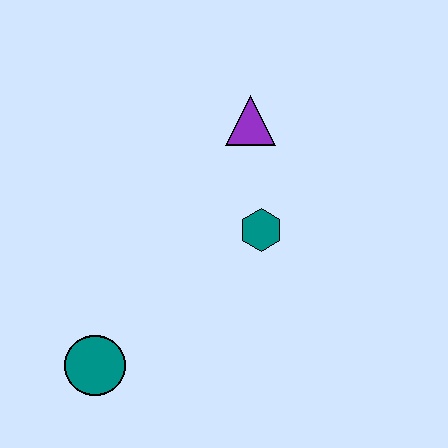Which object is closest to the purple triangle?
The teal hexagon is closest to the purple triangle.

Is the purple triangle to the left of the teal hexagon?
Yes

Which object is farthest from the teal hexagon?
The teal circle is farthest from the teal hexagon.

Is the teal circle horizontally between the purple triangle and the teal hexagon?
No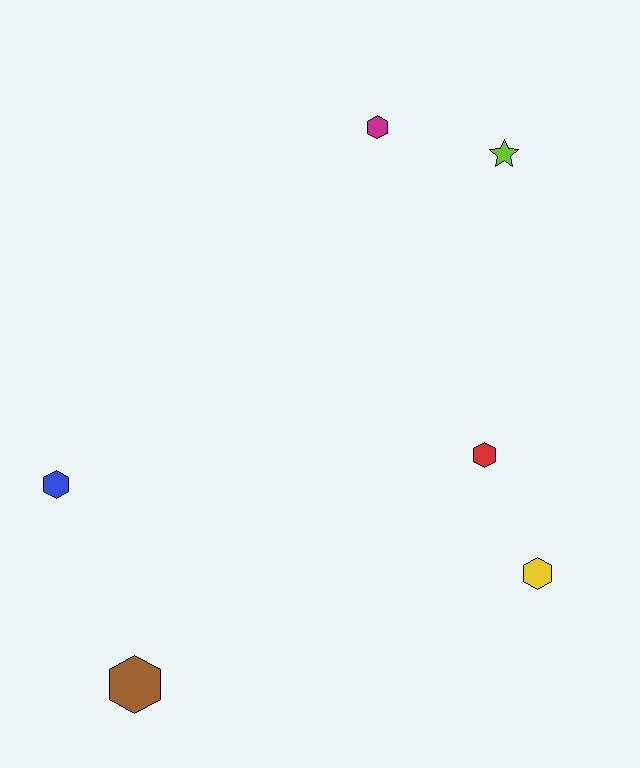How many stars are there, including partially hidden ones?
There is 1 star.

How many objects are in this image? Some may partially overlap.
There are 6 objects.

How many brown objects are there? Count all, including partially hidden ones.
There is 1 brown object.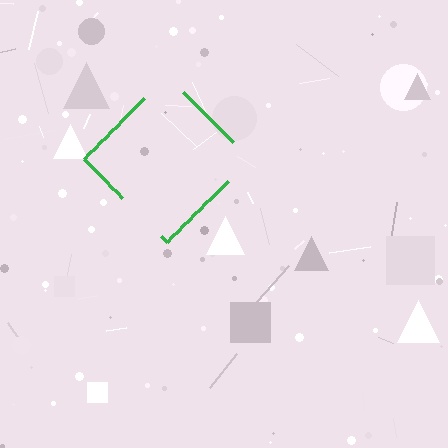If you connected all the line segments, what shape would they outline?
They would outline a diamond.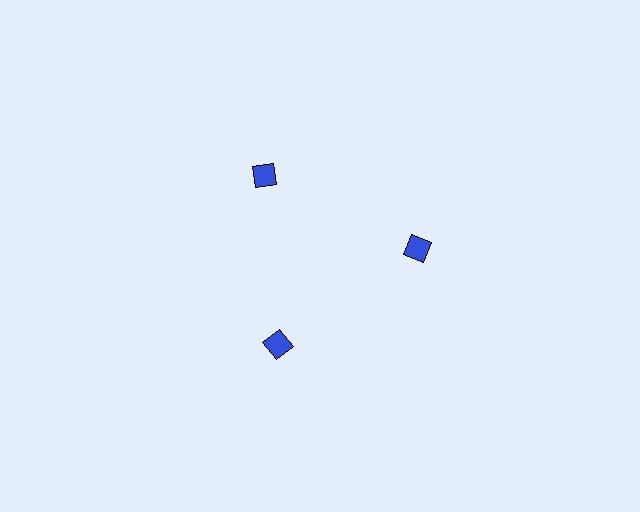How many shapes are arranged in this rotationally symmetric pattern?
There are 3 shapes, arranged in 3 groups of 1.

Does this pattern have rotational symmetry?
Yes, this pattern has 3-fold rotational symmetry. It looks the same after rotating 120 degrees around the center.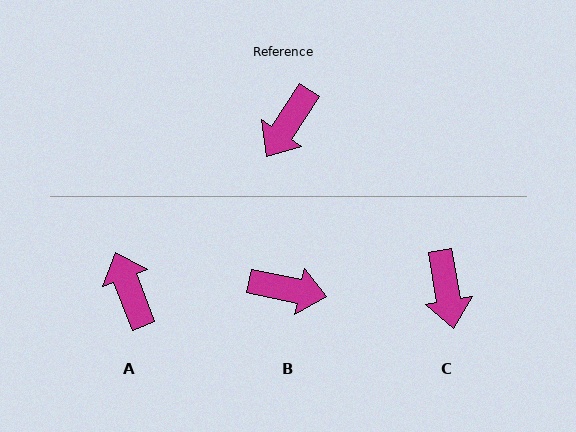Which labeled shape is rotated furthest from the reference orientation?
A, about 126 degrees away.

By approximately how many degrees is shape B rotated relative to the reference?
Approximately 112 degrees counter-clockwise.